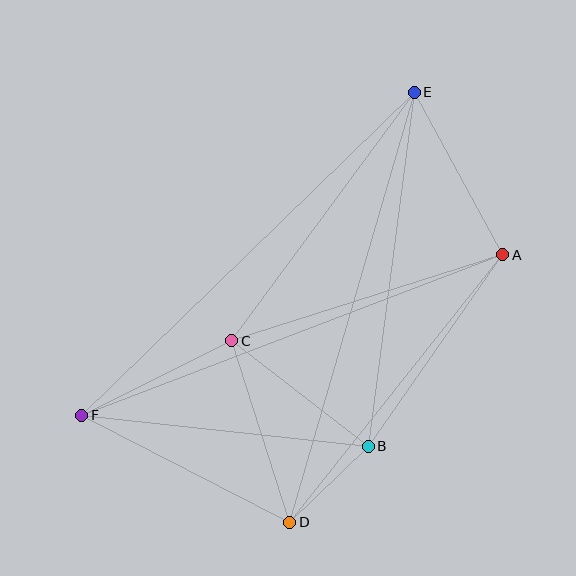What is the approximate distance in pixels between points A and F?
The distance between A and F is approximately 451 pixels.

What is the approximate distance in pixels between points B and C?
The distance between B and C is approximately 173 pixels.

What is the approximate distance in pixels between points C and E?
The distance between C and E is approximately 308 pixels.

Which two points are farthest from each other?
Points E and F are farthest from each other.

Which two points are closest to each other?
Points B and D are closest to each other.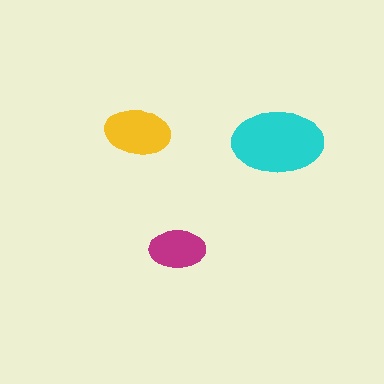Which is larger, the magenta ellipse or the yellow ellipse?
The yellow one.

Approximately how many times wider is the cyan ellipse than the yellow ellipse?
About 1.5 times wider.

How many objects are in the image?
There are 3 objects in the image.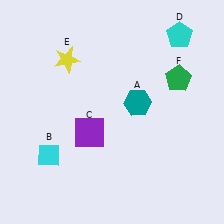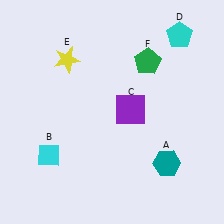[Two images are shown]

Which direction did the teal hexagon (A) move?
The teal hexagon (A) moved down.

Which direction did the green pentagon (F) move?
The green pentagon (F) moved left.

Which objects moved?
The objects that moved are: the teal hexagon (A), the purple square (C), the green pentagon (F).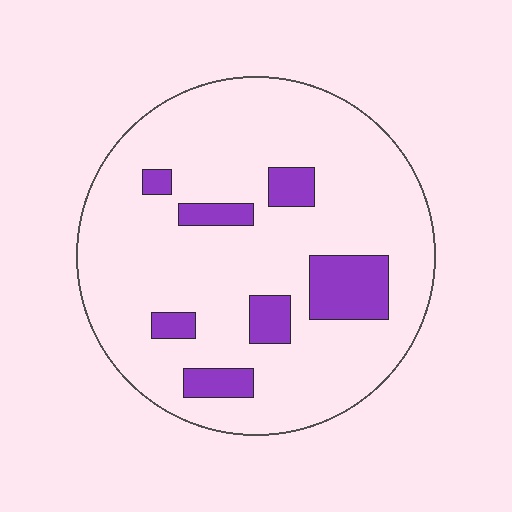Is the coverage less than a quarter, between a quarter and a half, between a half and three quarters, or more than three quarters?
Less than a quarter.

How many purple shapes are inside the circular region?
7.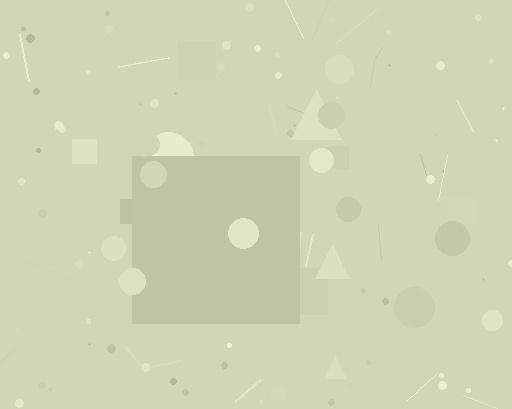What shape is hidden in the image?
A square is hidden in the image.